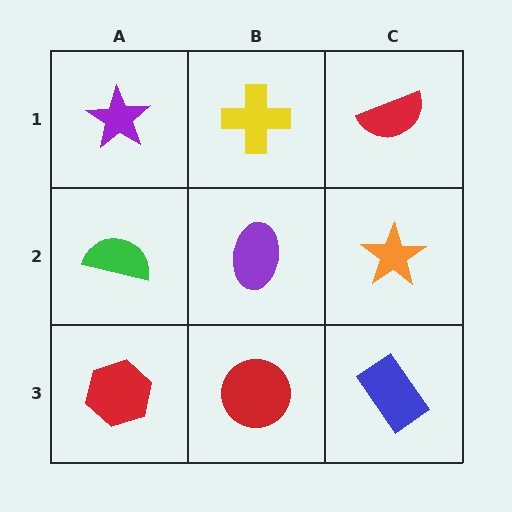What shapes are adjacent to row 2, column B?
A yellow cross (row 1, column B), a red circle (row 3, column B), a green semicircle (row 2, column A), an orange star (row 2, column C).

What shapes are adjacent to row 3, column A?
A green semicircle (row 2, column A), a red circle (row 3, column B).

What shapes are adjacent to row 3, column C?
An orange star (row 2, column C), a red circle (row 3, column B).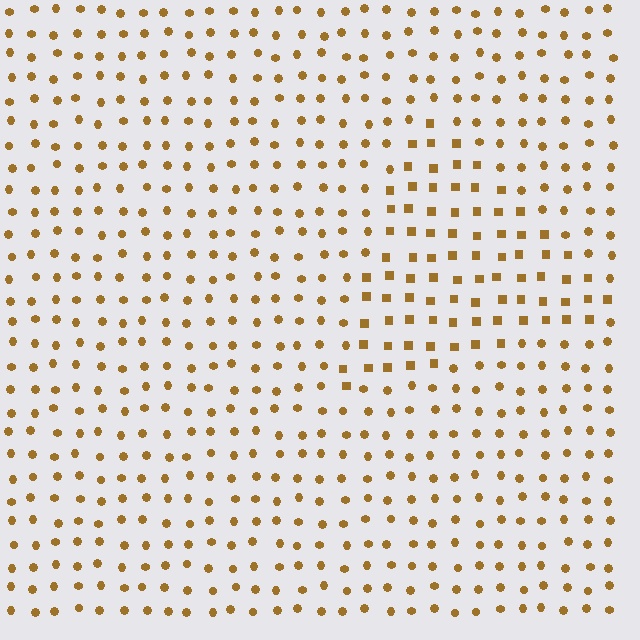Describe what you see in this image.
The image is filled with small brown elements arranged in a uniform grid. A triangle-shaped region contains squares, while the surrounding area contains circles. The boundary is defined purely by the change in element shape.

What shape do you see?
I see a triangle.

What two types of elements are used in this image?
The image uses squares inside the triangle region and circles outside it.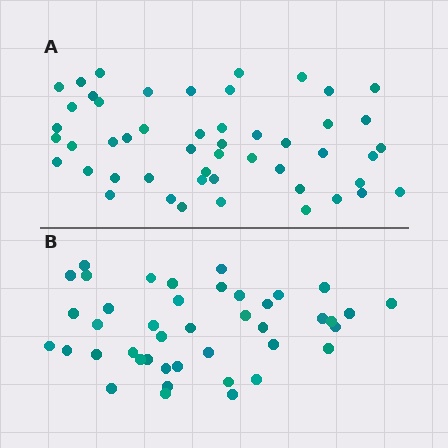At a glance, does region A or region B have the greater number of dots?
Region A (the top region) has more dots.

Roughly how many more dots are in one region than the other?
Region A has roughly 8 or so more dots than region B.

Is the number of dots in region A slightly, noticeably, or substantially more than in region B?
Region A has only slightly more — the two regions are fairly close. The ratio is roughly 1.2 to 1.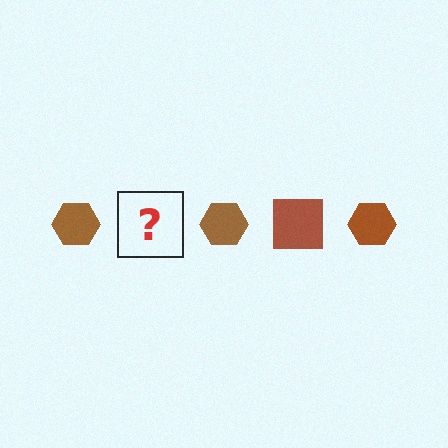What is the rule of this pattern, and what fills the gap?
The rule is that the pattern cycles through hexagon, square shapes in brown. The gap should be filled with a brown square.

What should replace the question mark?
The question mark should be replaced with a brown square.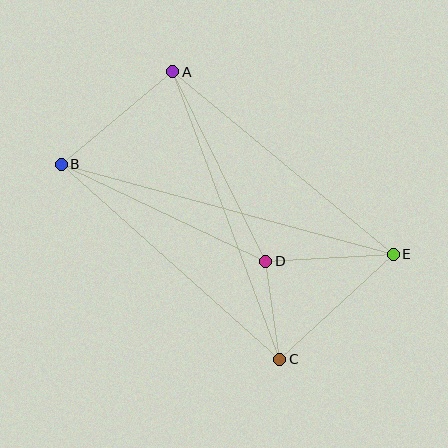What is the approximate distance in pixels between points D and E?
The distance between D and E is approximately 128 pixels.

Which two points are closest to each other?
Points C and D are closest to each other.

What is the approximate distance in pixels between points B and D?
The distance between B and D is approximately 226 pixels.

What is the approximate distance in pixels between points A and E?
The distance between A and E is approximately 286 pixels.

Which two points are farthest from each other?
Points B and E are farthest from each other.